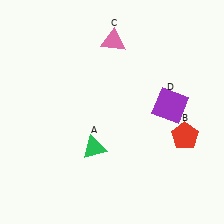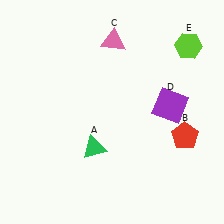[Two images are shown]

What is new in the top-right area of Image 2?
A lime hexagon (E) was added in the top-right area of Image 2.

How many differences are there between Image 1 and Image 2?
There is 1 difference between the two images.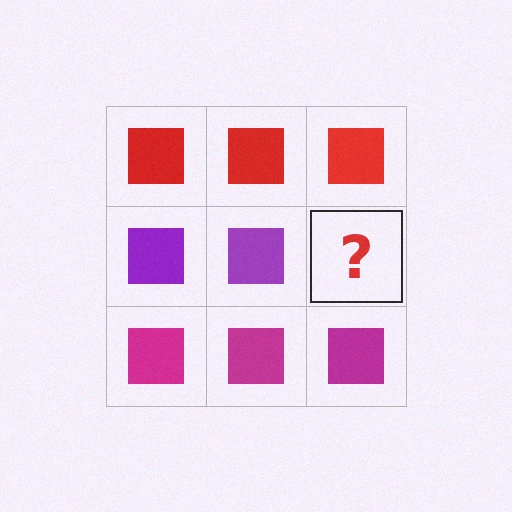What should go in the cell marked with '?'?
The missing cell should contain a purple square.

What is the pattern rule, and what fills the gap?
The rule is that each row has a consistent color. The gap should be filled with a purple square.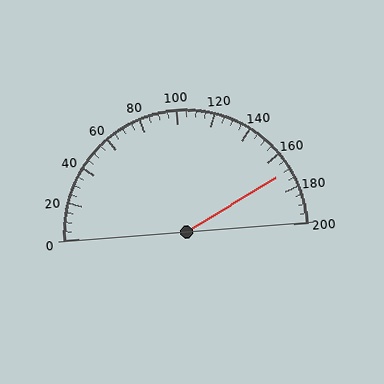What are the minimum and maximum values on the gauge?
The gauge ranges from 0 to 200.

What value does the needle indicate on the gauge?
The needle indicates approximately 170.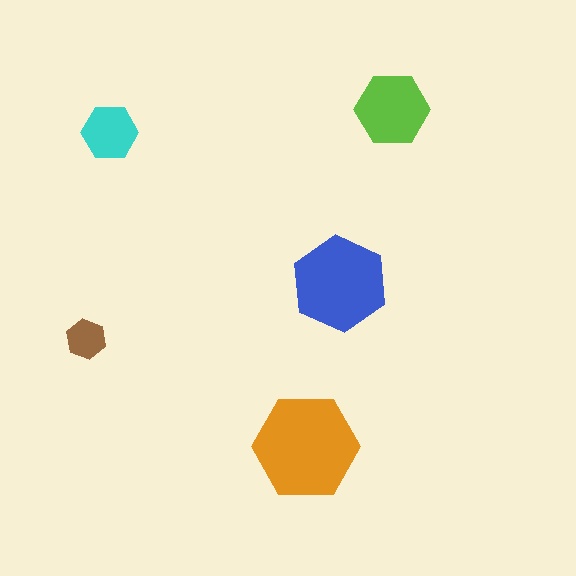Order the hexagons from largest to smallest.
the orange one, the blue one, the lime one, the cyan one, the brown one.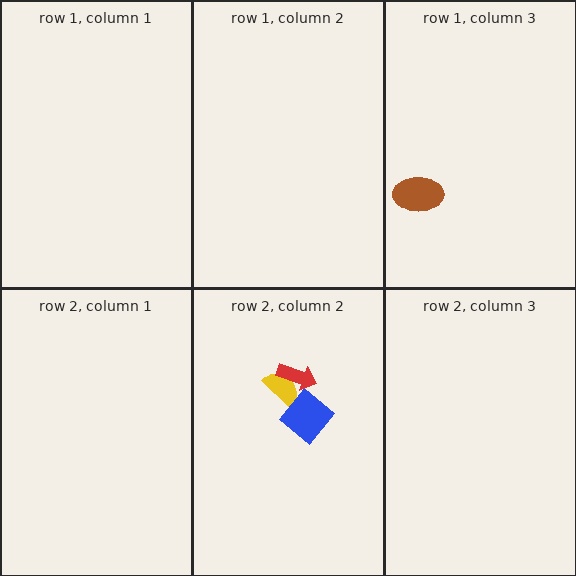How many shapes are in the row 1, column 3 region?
1.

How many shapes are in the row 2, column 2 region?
3.